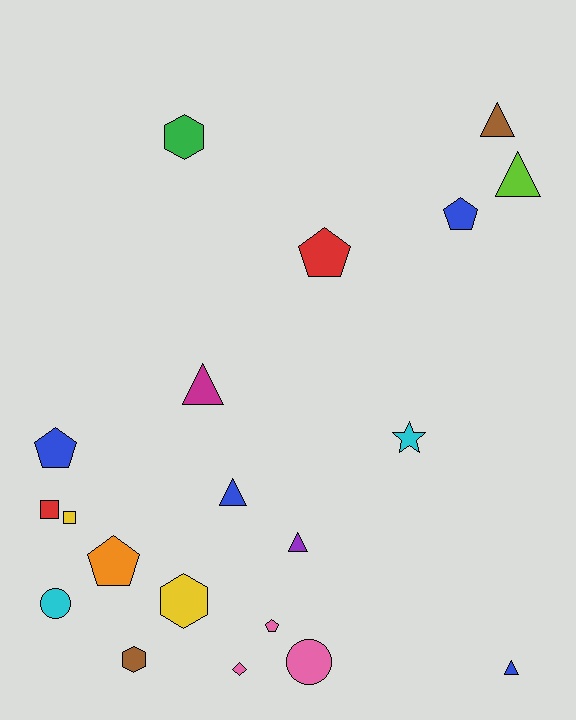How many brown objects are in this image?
There are 2 brown objects.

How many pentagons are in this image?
There are 5 pentagons.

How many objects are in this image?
There are 20 objects.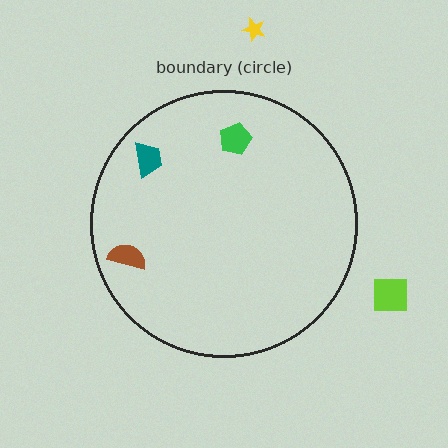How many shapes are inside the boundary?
3 inside, 2 outside.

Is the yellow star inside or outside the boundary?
Outside.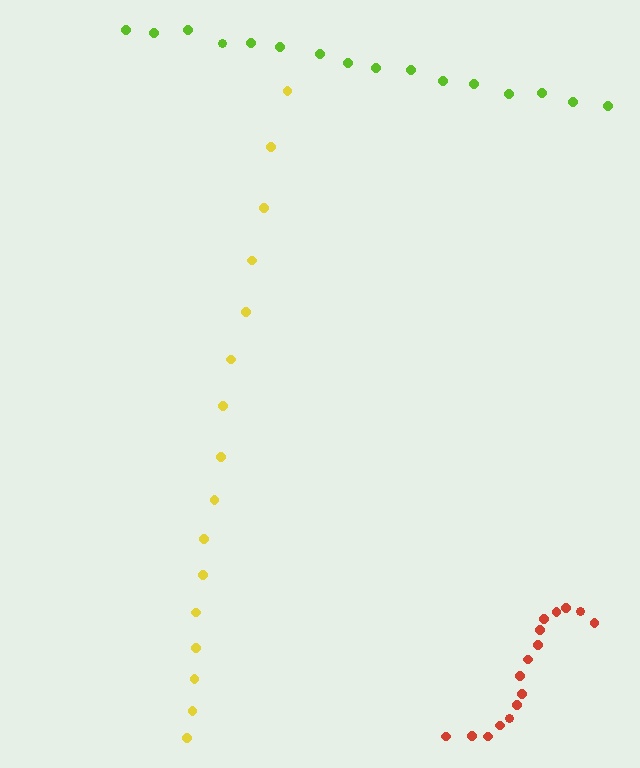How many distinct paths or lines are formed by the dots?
There are 3 distinct paths.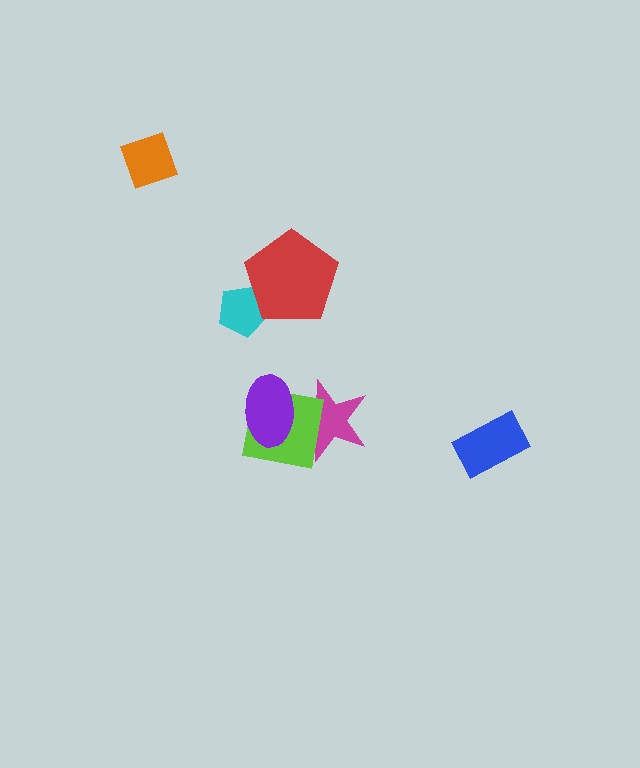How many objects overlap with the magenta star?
2 objects overlap with the magenta star.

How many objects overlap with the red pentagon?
1 object overlaps with the red pentagon.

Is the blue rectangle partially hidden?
No, no other shape covers it.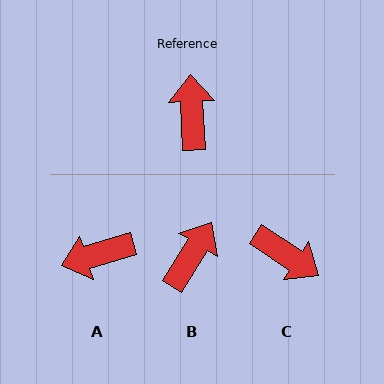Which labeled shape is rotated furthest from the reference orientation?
C, about 126 degrees away.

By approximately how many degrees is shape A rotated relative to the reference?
Approximately 104 degrees counter-clockwise.